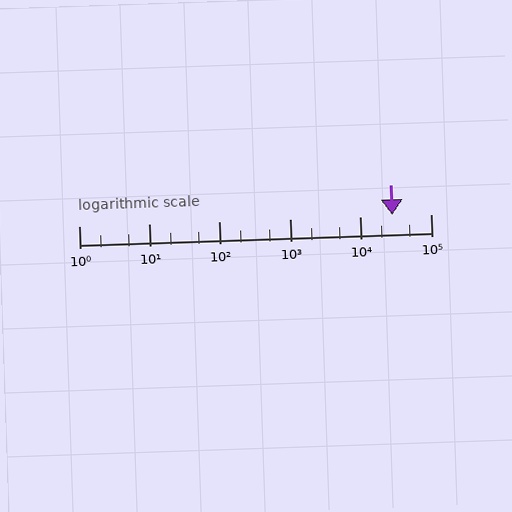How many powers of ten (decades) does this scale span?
The scale spans 5 decades, from 1 to 100000.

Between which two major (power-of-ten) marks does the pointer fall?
The pointer is between 10000 and 100000.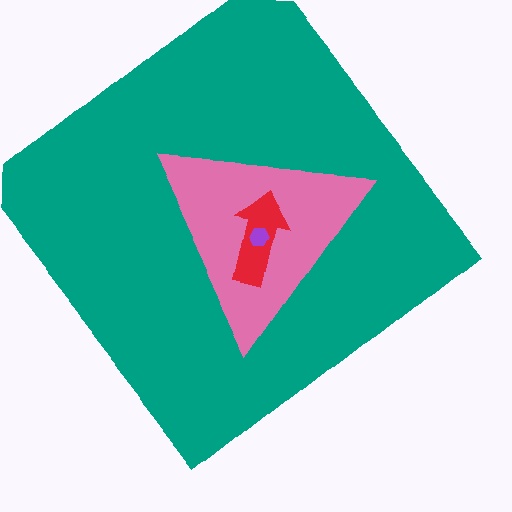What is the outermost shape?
The teal diamond.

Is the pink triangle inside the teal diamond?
Yes.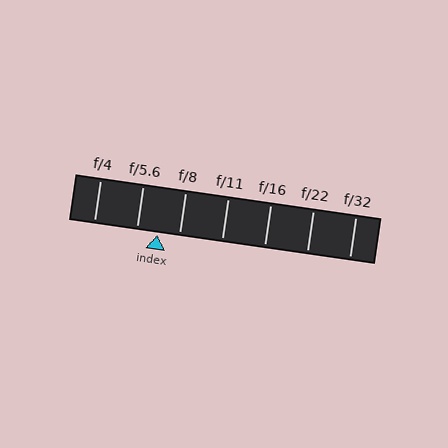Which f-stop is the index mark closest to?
The index mark is closest to f/8.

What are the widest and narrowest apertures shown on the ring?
The widest aperture shown is f/4 and the narrowest is f/32.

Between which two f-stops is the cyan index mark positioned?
The index mark is between f/5.6 and f/8.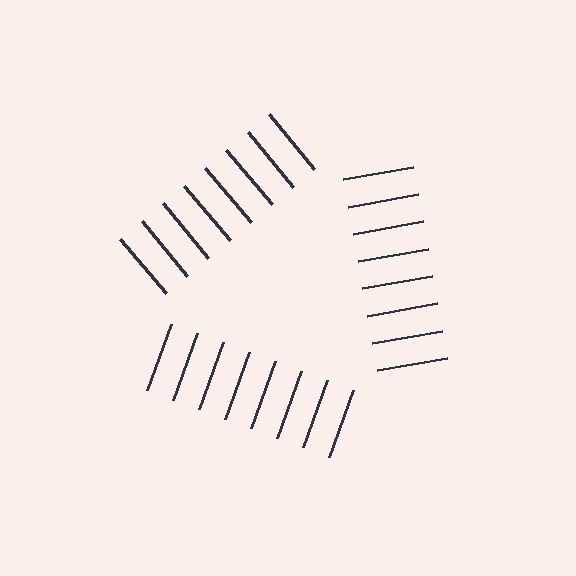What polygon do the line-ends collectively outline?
An illusory triangle — the line segments terminate on its edges but no continuous stroke is drawn.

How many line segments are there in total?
24 — 8 along each of the 3 edges.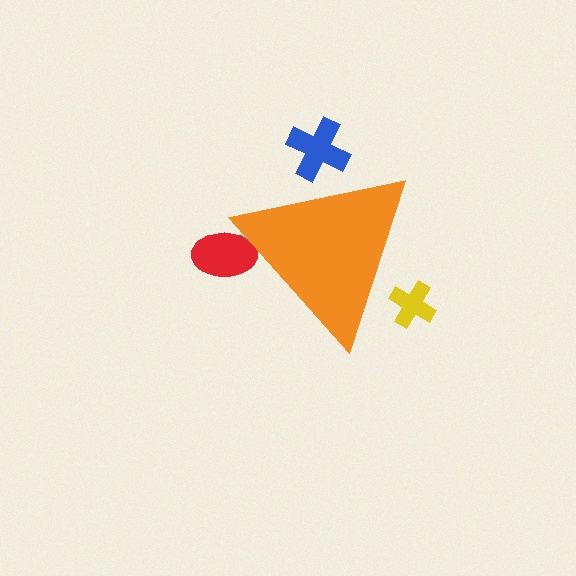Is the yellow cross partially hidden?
Yes, the yellow cross is partially hidden behind the orange triangle.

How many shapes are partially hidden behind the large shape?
3 shapes are partially hidden.